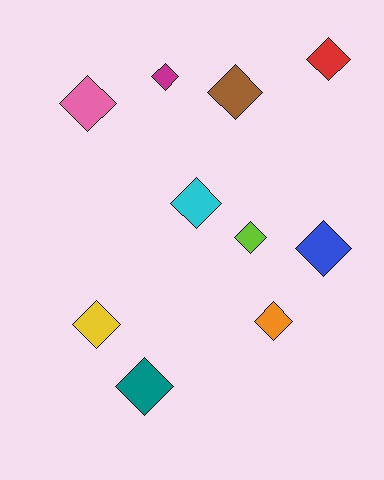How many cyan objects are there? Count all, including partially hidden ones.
There is 1 cyan object.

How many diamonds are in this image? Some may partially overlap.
There are 10 diamonds.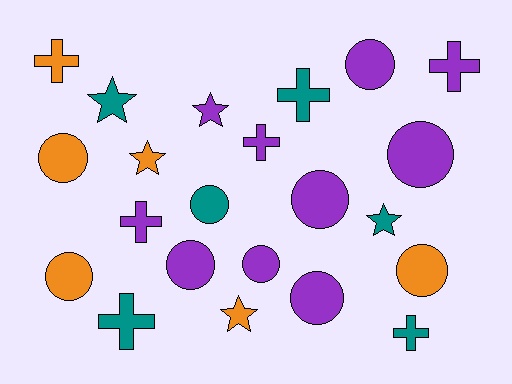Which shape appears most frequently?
Circle, with 10 objects.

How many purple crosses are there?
There are 3 purple crosses.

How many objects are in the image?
There are 22 objects.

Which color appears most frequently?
Purple, with 10 objects.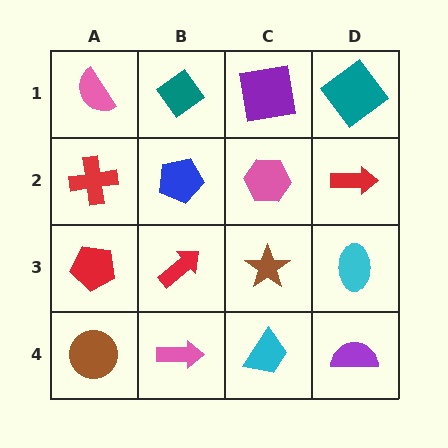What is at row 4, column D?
A purple semicircle.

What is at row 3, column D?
A cyan ellipse.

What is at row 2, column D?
A red arrow.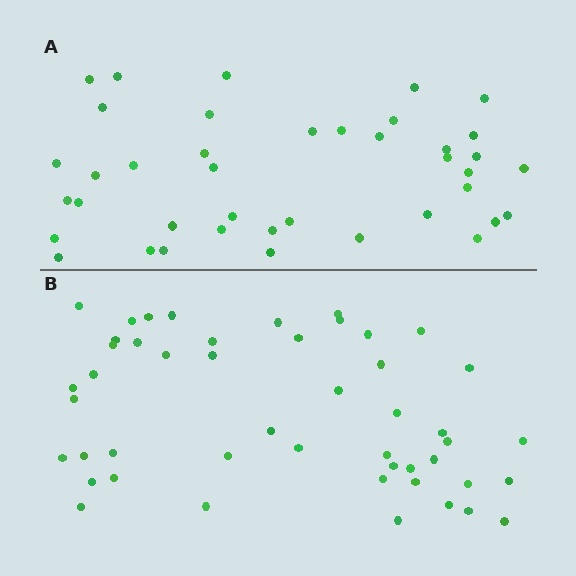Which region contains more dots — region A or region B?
Region B (the bottom region) has more dots.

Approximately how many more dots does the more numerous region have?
Region B has roughly 8 or so more dots than region A.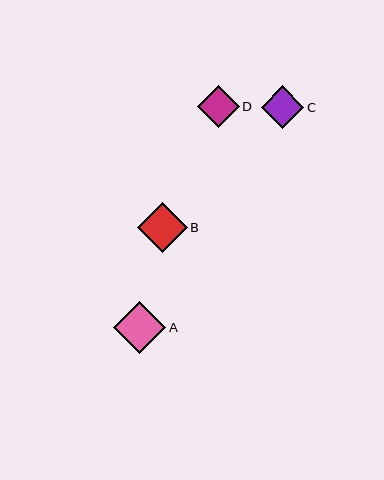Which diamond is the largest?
Diamond A is the largest with a size of approximately 52 pixels.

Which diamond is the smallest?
Diamond D is the smallest with a size of approximately 42 pixels.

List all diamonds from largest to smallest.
From largest to smallest: A, B, C, D.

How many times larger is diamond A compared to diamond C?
Diamond A is approximately 1.2 times the size of diamond C.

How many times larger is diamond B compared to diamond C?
Diamond B is approximately 1.2 times the size of diamond C.